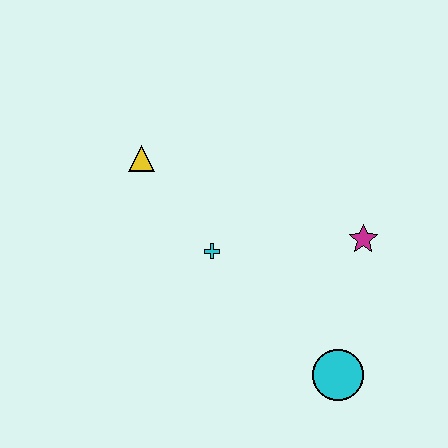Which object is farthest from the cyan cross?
The cyan circle is farthest from the cyan cross.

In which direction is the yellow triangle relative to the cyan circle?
The yellow triangle is above the cyan circle.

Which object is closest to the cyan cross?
The yellow triangle is closest to the cyan cross.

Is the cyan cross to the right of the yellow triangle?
Yes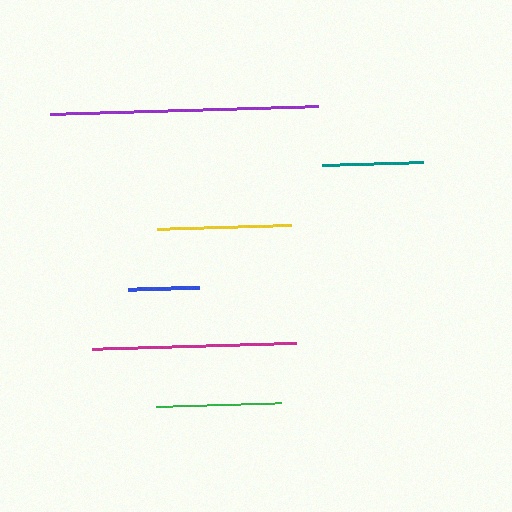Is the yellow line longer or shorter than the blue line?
The yellow line is longer than the blue line.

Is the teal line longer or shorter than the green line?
The green line is longer than the teal line.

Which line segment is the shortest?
The blue line is the shortest at approximately 70 pixels.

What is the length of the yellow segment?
The yellow segment is approximately 134 pixels long.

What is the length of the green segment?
The green segment is approximately 125 pixels long.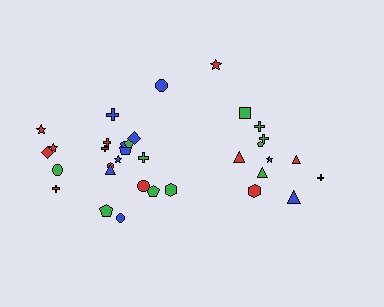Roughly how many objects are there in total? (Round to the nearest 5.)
Roughly 35 objects in total.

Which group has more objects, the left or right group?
The left group.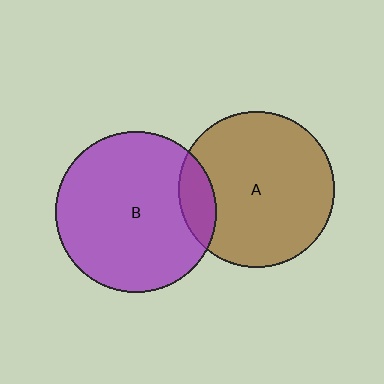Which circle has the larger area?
Circle B (purple).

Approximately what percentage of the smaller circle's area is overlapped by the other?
Approximately 15%.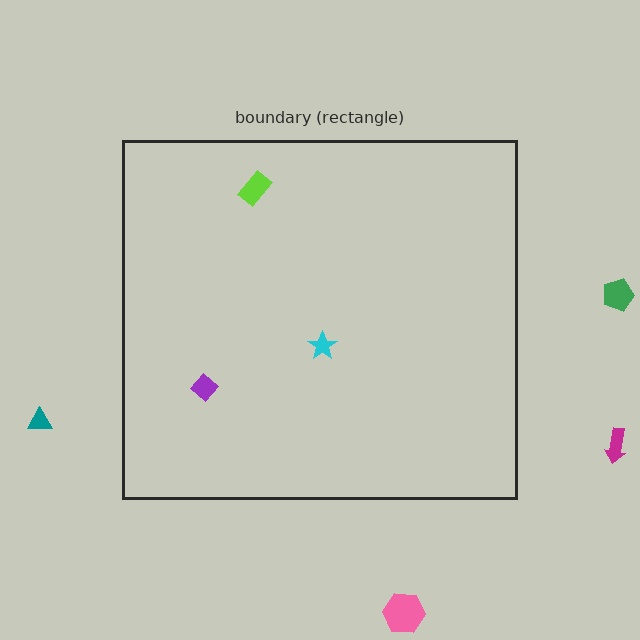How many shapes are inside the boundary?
3 inside, 4 outside.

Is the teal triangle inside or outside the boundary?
Outside.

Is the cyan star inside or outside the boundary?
Inside.